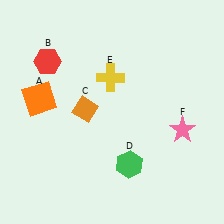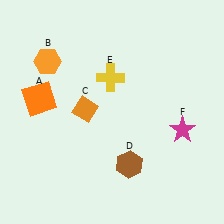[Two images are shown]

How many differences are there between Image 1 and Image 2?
There are 3 differences between the two images.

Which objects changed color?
B changed from red to orange. D changed from green to brown. F changed from pink to magenta.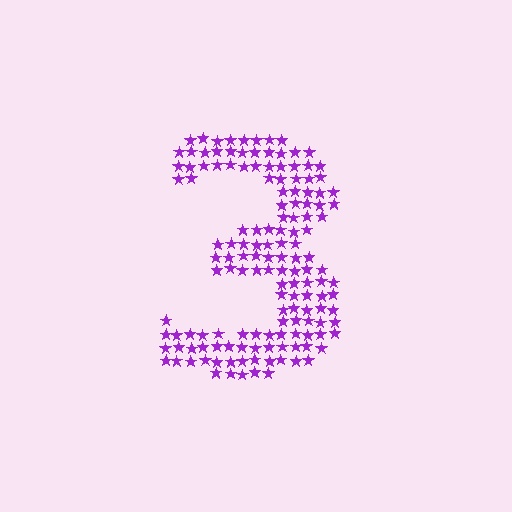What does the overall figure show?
The overall figure shows the digit 3.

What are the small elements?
The small elements are stars.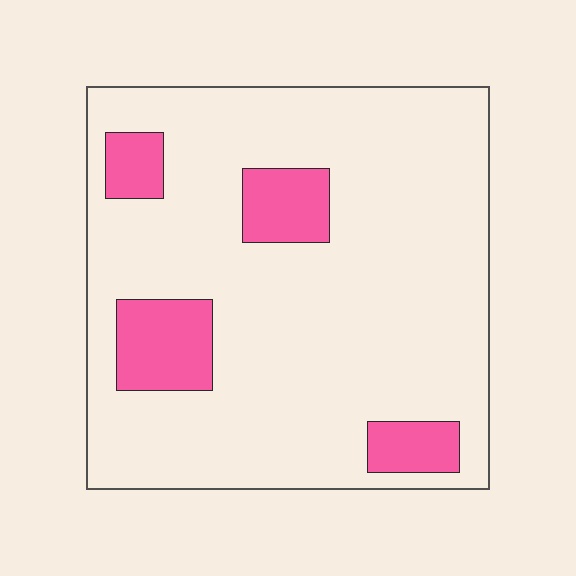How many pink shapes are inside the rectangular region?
4.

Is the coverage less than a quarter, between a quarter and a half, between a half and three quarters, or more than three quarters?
Less than a quarter.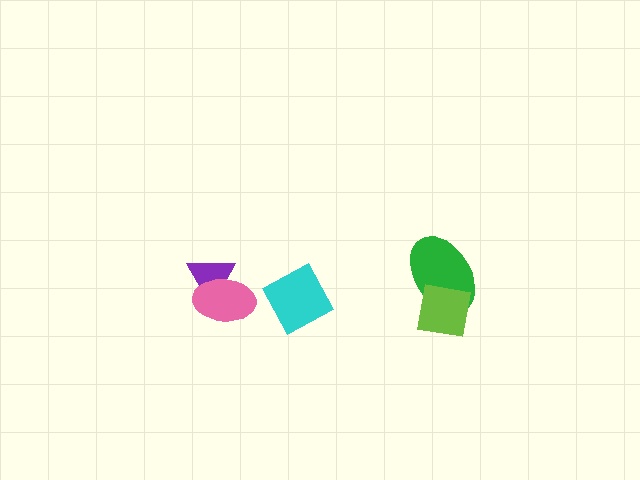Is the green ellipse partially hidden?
Yes, it is partially covered by another shape.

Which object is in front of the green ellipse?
The lime square is in front of the green ellipse.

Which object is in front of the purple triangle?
The pink ellipse is in front of the purple triangle.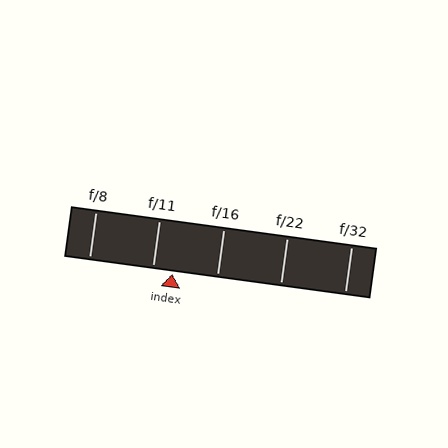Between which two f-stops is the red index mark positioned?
The index mark is between f/11 and f/16.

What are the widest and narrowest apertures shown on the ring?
The widest aperture shown is f/8 and the narrowest is f/32.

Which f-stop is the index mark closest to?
The index mark is closest to f/11.